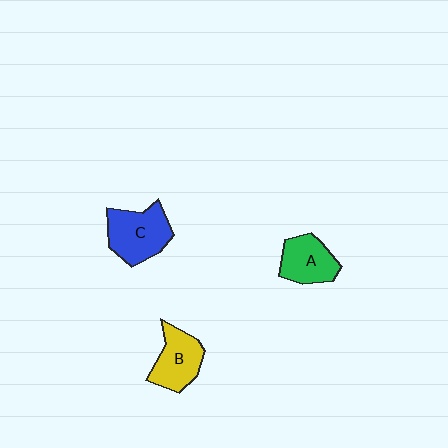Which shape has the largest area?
Shape C (blue).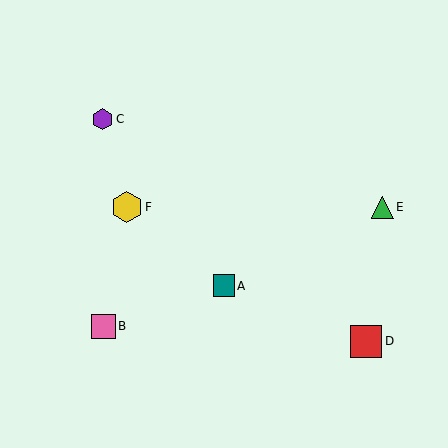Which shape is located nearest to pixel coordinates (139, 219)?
The yellow hexagon (labeled F) at (127, 207) is nearest to that location.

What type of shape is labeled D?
Shape D is a red square.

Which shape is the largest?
The red square (labeled D) is the largest.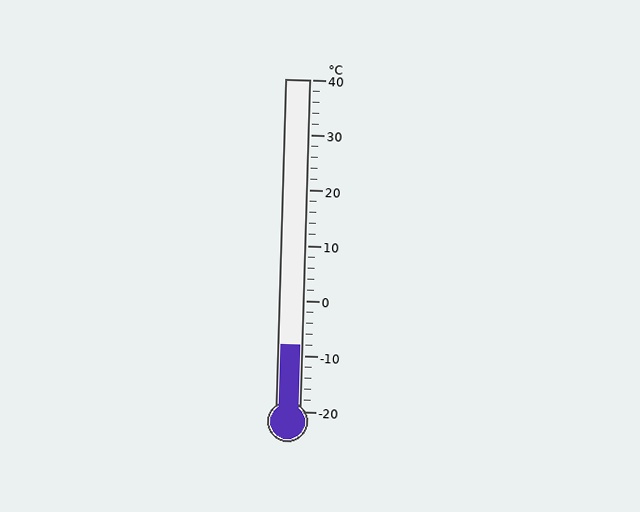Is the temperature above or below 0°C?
The temperature is below 0°C.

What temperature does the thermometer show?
The thermometer shows approximately -8°C.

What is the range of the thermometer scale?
The thermometer scale ranges from -20°C to 40°C.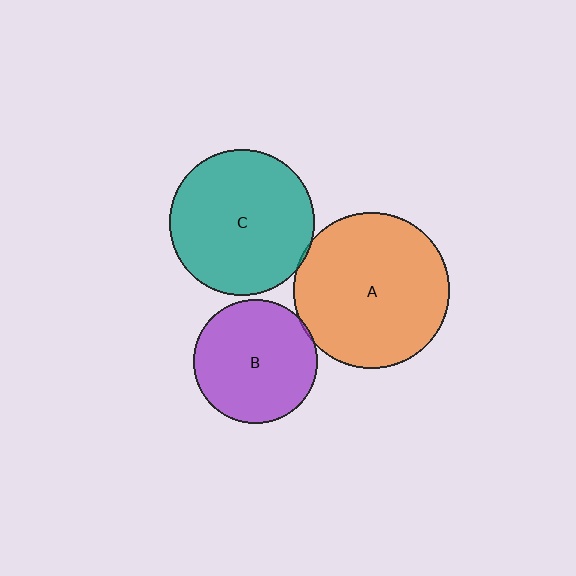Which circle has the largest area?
Circle A (orange).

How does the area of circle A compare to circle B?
Approximately 1.6 times.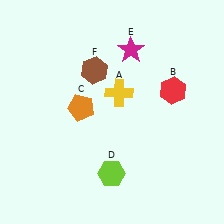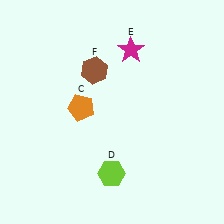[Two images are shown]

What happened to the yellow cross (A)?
The yellow cross (A) was removed in Image 2. It was in the top-right area of Image 1.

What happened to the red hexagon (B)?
The red hexagon (B) was removed in Image 2. It was in the top-right area of Image 1.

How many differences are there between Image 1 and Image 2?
There are 2 differences between the two images.